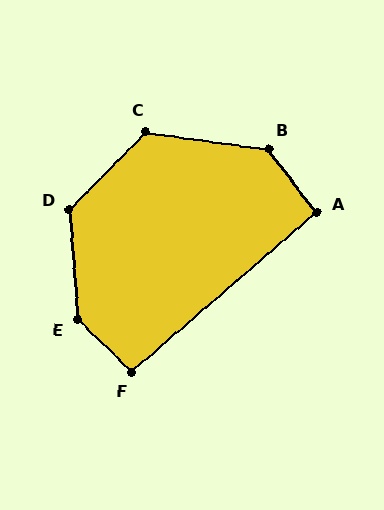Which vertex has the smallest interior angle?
A, at approximately 94 degrees.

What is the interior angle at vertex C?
Approximately 127 degrees (obtuse).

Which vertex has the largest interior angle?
E, at approximately 138 degrees.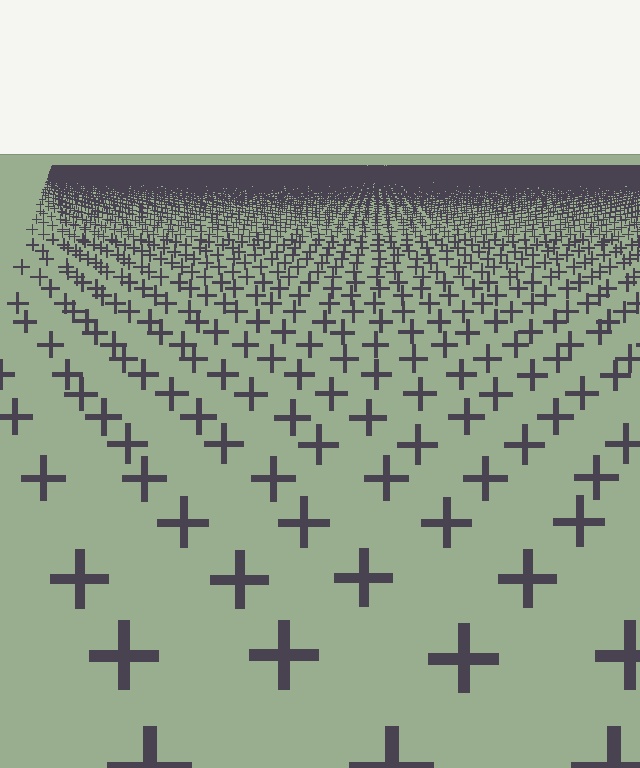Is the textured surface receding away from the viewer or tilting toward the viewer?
The surface is receding away from the viewer. Texture elements get smaller and denser toward the top.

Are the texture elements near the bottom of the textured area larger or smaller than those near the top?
Larger. Near the bottom, elements are closer to the viewer and appear at a bigger on-screen size.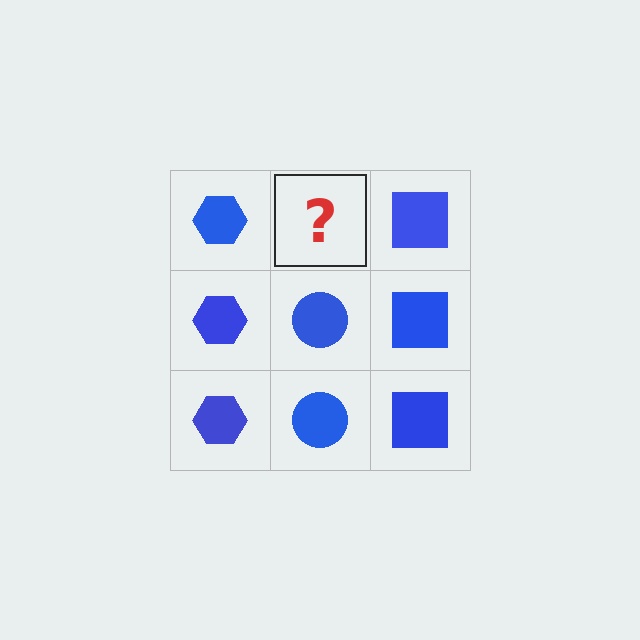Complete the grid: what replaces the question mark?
The question mark should be replaced with a blue circle.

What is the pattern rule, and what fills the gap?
The rule is that each column has a consistent shape. The gap should be filled with a blue circle.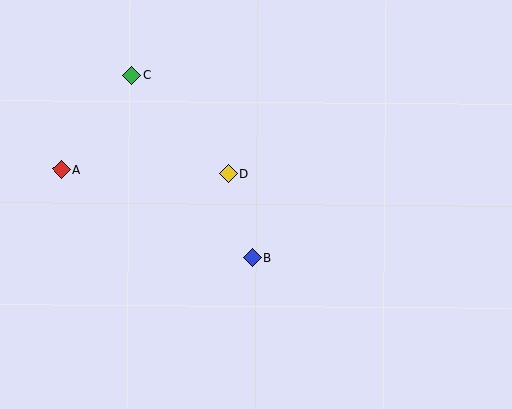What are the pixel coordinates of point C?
Point C is at (132, 75).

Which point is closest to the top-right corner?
Point D is closest to the top-right corner.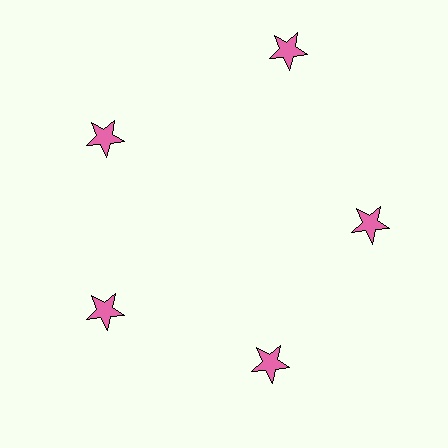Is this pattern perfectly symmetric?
No. The 5 pink stars are arranged in a ring, but one element near the 1 o'clock position is pushed outward from the center, breaking the 5-fold rotational symmetry.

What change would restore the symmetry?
The symmetry would be restored by moving it inward, back onto the ring so that all 5 stars sit at equal angles and equal distance from the center.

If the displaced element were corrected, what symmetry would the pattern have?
It would have 5-fold rotational symmetry — the pattern would map onto itself every 72 degrees.